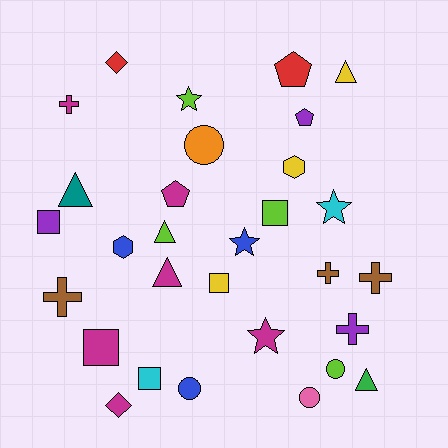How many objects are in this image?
There are 30 objects.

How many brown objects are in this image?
There are 3 brown objects.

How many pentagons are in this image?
There are 3 pentagons.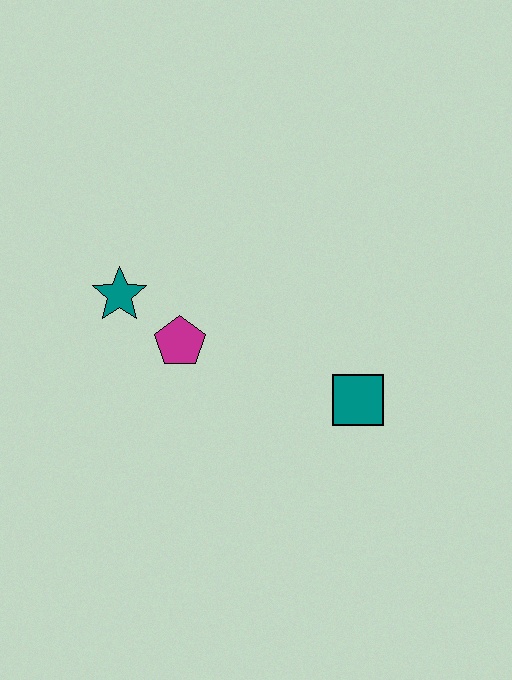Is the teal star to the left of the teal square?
Yes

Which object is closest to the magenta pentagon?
The teal star is closest to the magenta pentagon.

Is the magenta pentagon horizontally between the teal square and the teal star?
Yes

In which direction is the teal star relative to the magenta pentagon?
The teal star is to the left of the magenta pentagon.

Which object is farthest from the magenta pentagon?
The teal square is farthest from the magenta pentagon.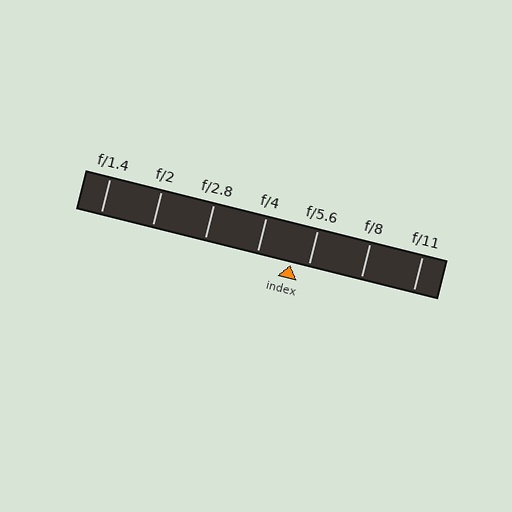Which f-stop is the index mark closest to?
The index mark is closest to f/5.6.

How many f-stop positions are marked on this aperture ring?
There are 7 f-stop positions marked.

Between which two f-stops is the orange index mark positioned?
The index mark is between f/4 and f/5.6.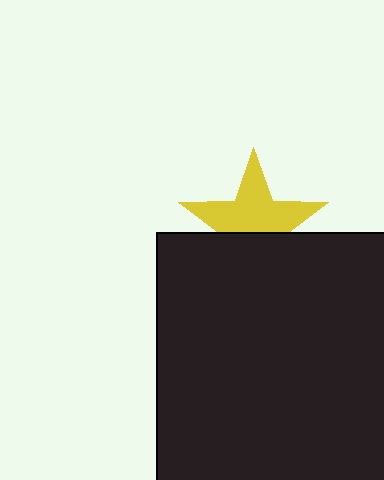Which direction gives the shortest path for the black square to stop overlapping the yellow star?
Moving down gives the shortest separation.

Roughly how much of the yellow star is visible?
About half of it is visible (roughly 60%).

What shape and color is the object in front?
The object in front is a black square.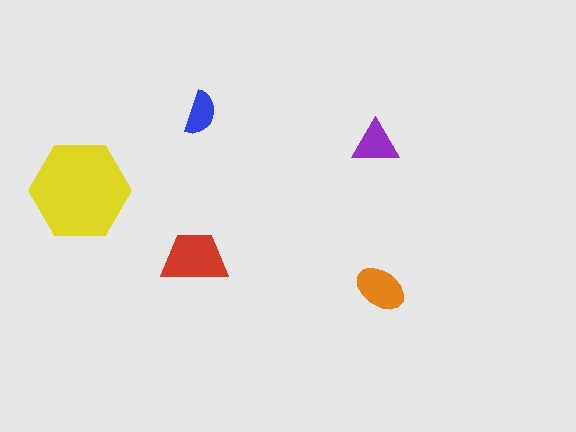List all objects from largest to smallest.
The yellow hexagon, the red trapezoid, the orange ellipse, the purple triangle, the blue semicircle.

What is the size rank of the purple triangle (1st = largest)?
4th.